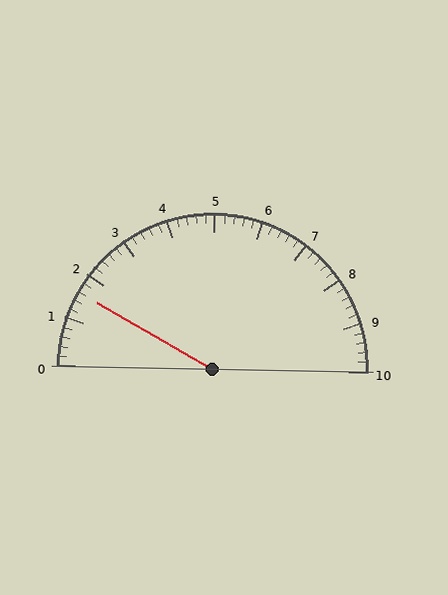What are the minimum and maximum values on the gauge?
The gauge ranges from 0 to 10.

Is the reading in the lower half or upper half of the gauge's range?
The reading is in the lower half of the range (0 to 10).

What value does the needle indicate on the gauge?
The needle indicates approximately 1.6.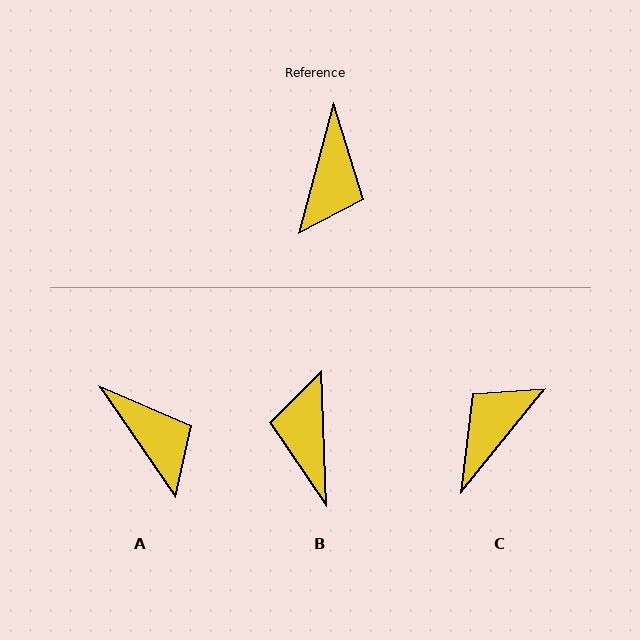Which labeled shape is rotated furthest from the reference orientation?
B, about 163 degrees away.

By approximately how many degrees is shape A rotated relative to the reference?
Approximately 49 degrees counter-clockwise.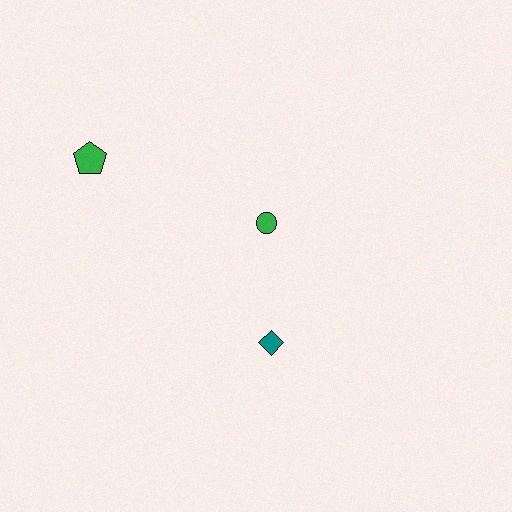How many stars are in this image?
There are no stars.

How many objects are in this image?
There are 3 objects.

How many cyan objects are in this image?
There are no cyan objects.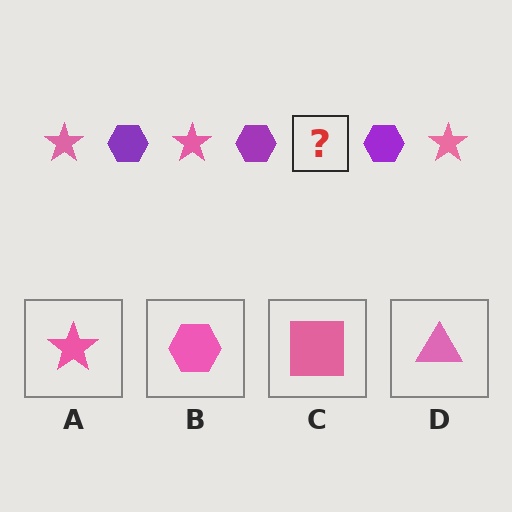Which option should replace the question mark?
Option A.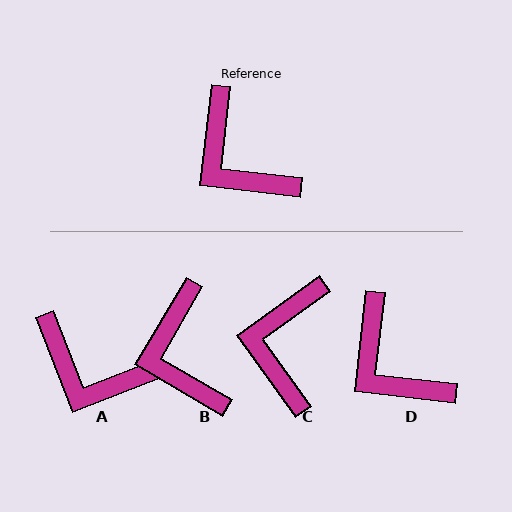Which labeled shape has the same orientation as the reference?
D.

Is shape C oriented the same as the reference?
No, it is off by about 48 degrees.